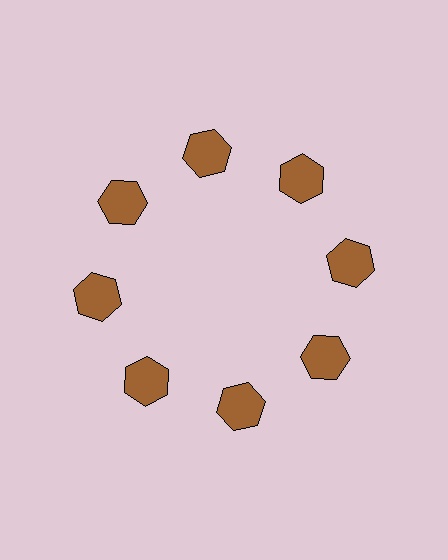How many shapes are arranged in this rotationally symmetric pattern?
There are 8 shapes, arranged in 8 groups of 1.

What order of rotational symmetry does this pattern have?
This pattern has 8-fold rotational symmetry.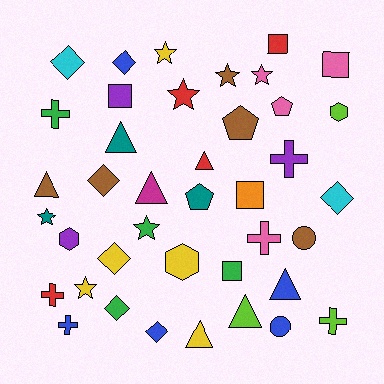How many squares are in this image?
There are 5 squares.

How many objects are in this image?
There are 40 objects.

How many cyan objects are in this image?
There are 2 cyan objects.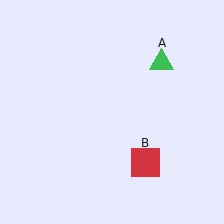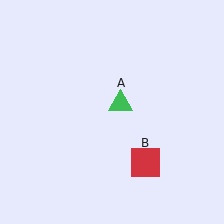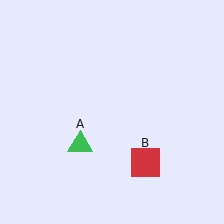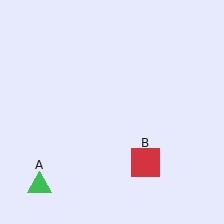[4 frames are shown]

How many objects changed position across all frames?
1 object changed position: green triangle (object A).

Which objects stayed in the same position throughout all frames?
Red square (object B) remained stationary.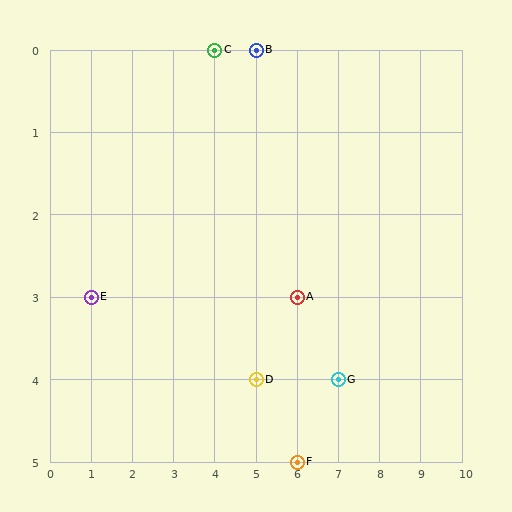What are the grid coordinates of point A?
Point A is at grid coordinates (6, 3).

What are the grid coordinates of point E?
Point E is at grid coordinates (1, 3).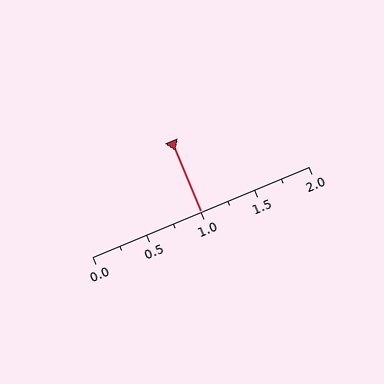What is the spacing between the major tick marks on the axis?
The major ticks are spaced 0.5 apart.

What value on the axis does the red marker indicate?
The marker indicates approximately 1.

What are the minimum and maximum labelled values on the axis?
The axis runs from 0.0 to 2.0.